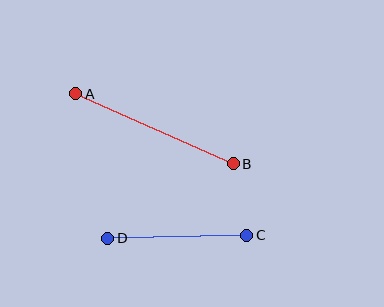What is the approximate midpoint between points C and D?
The midpoint is at approximately (177, 237) pixels.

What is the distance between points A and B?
The distance is approximately 172 pixels.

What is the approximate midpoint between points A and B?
The midpoint is at approximately (155, 129) pixels.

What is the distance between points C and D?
The distance is approximately 139 pixels.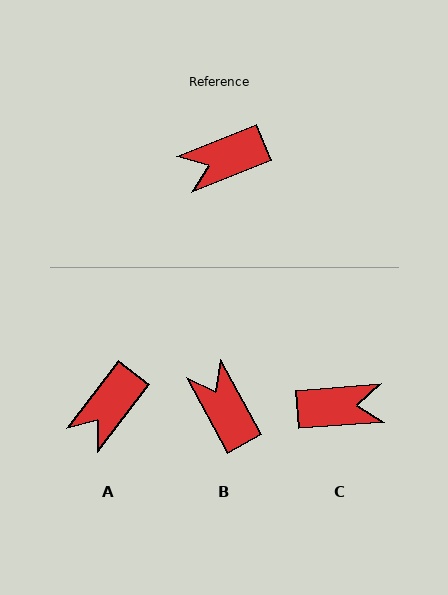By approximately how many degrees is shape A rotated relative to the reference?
Approximately 30 degrees counter-clockwise.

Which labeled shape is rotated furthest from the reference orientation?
C, about 163 degrees away.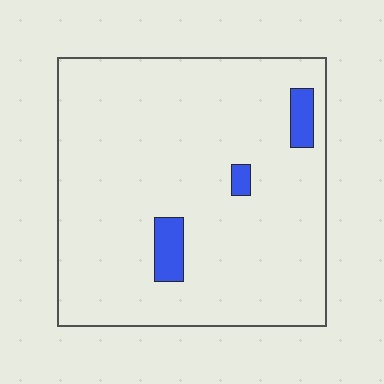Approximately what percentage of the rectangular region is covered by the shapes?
Approximately 5%.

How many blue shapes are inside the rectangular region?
3.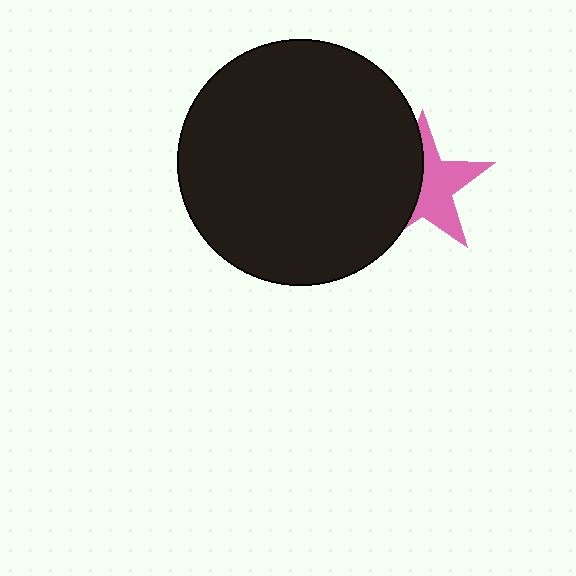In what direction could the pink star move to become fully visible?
The pink star could move right. That would shift it out from behind the black circle entirely.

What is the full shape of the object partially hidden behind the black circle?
The partially hidden object is a pink star.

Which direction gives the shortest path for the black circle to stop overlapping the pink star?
Moving left gives the shortest separation.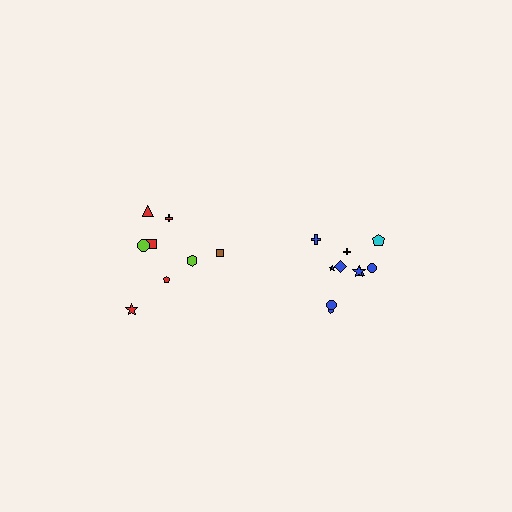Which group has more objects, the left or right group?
The right group.